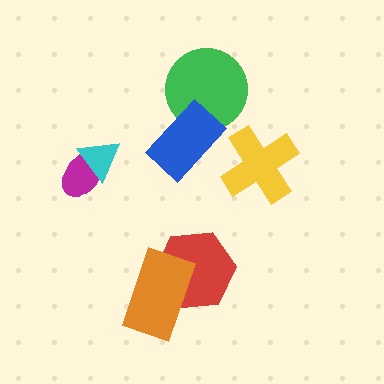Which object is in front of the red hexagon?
The orange rectangle is in front of the red hexagon.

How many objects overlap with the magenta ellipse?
1 object overlaps with the magenta ellipse.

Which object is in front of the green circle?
The blue rectangle is in front of the green circle.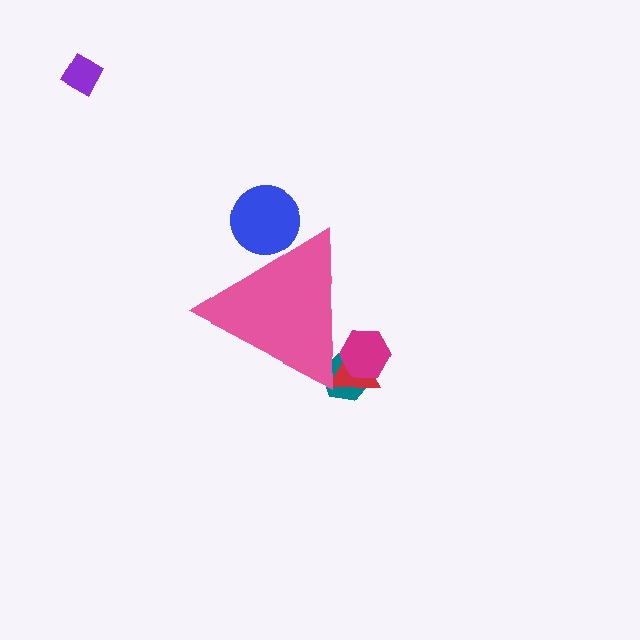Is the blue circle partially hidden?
Yes, the blue circle is partially hidden behind the pink triangle.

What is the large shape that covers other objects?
A pink triangle.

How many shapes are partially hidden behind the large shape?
4 shapes are partially hidden.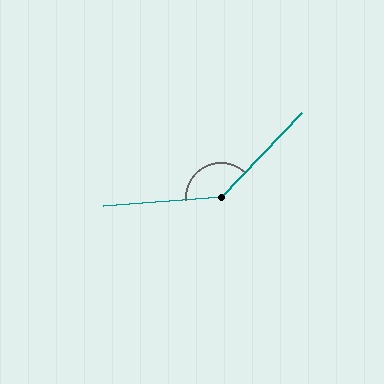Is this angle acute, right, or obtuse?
It is obtuse.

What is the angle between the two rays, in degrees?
Approximately 138 degrees.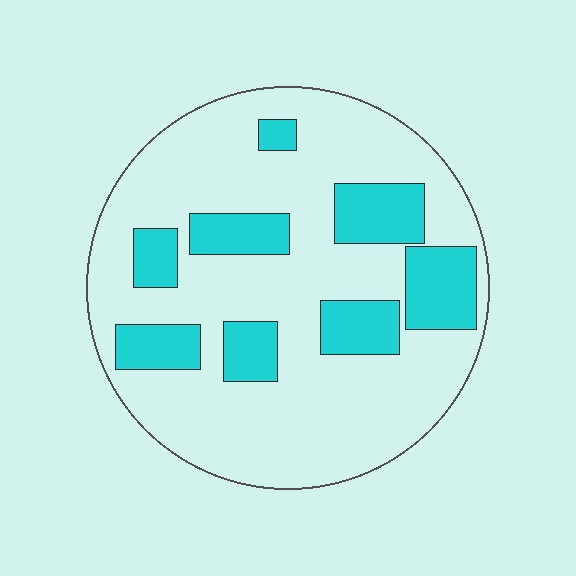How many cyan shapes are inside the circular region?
8.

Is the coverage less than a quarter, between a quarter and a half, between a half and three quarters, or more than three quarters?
Less than a quarter.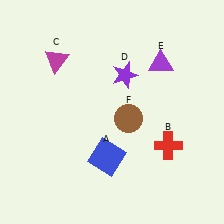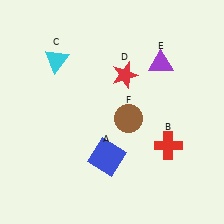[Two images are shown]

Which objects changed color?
C changed from magenta to cyan. D changed from purple to red.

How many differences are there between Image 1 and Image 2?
There are 2 differences between the two images.